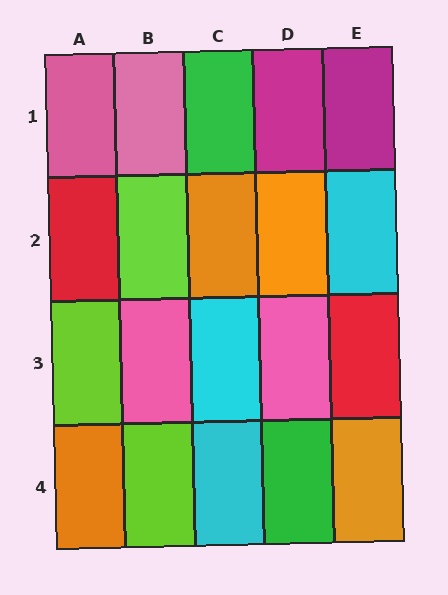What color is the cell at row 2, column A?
Red.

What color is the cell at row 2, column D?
Orange.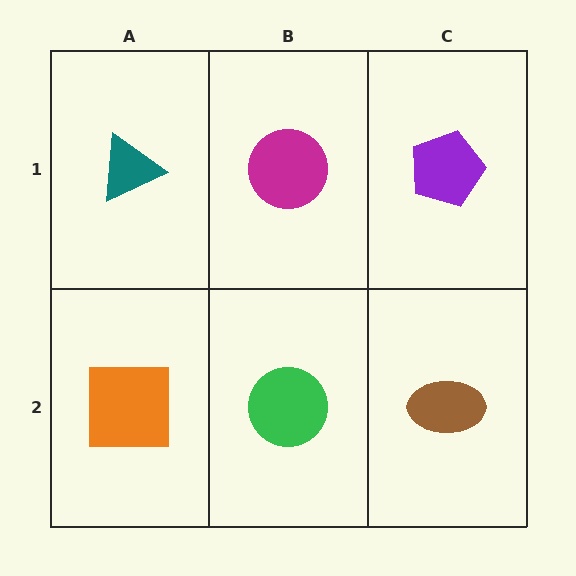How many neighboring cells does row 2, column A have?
2.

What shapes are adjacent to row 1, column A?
An orange square (row 2, column A), a magenta circle (row 1, column B).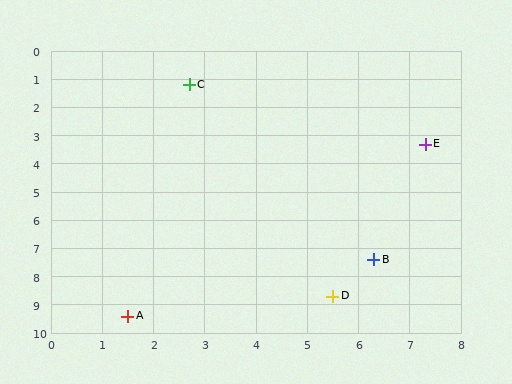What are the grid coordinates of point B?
Point B is at approximately (6.3, 7.4).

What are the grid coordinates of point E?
Point E is at approximately (7.3, 3.3).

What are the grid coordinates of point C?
Point C is at approximately (2.7, 1.2).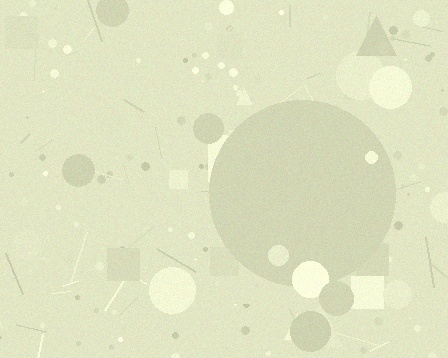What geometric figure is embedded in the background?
A circle is embedded in the background.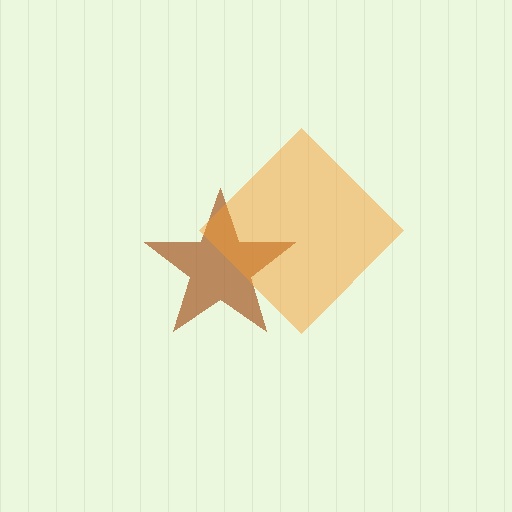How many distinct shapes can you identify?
There are 2 distinct shapes: a brown star, an orange diamond.